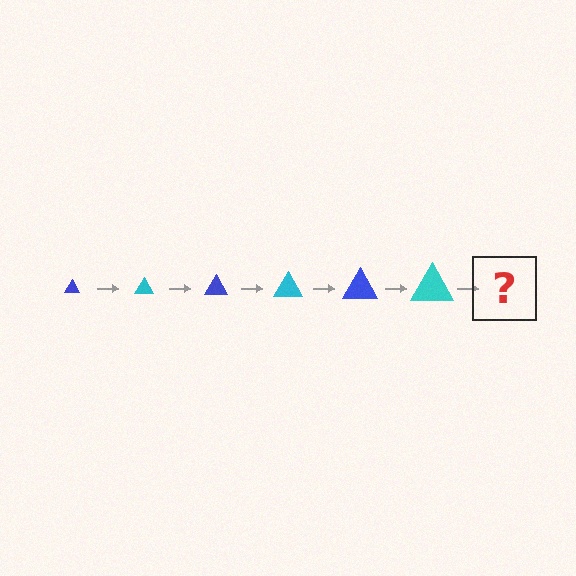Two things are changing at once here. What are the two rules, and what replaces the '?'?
The two rules are that the triangle grows larger each step and the color cycles through blue and cyan. The '?' should be a blue triangle, larger than the previous one.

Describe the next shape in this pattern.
It should be a blue triangle, larger than the previous one.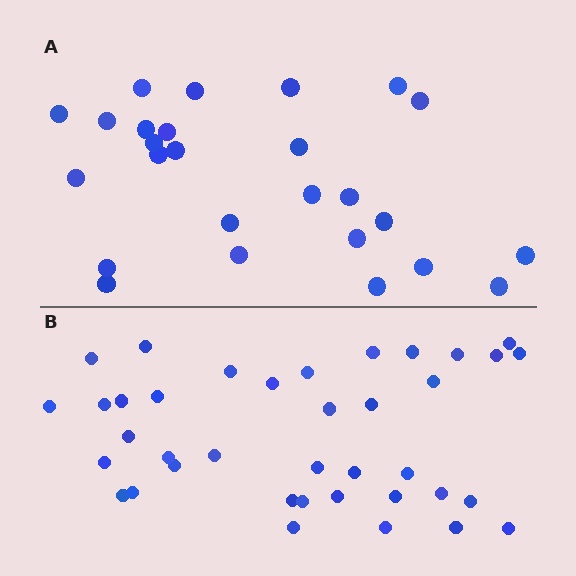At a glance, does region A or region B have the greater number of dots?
Region B (the bottom region) has more dots.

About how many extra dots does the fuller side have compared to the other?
Region B has roughly 12 or so more dots than region A.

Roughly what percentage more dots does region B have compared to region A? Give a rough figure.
About 45% more.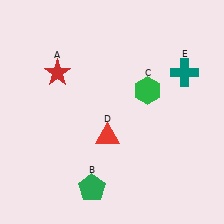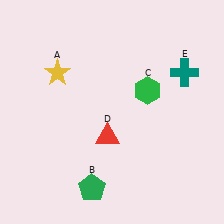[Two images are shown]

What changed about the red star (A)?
In Image 1, A is red. In Image 2, it changed to yellow.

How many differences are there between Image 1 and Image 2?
There is 1 difference between the two images.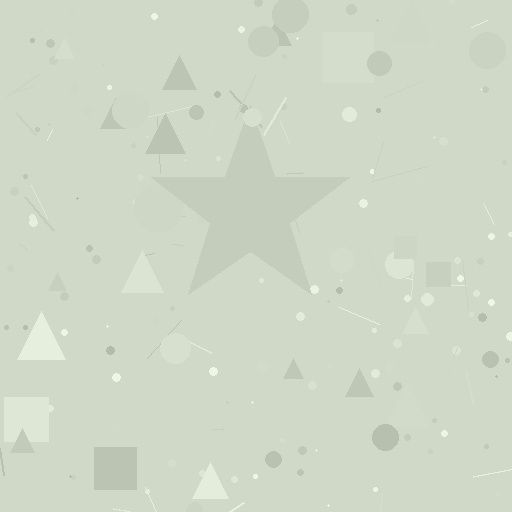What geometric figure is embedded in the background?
A star is embedded in the background.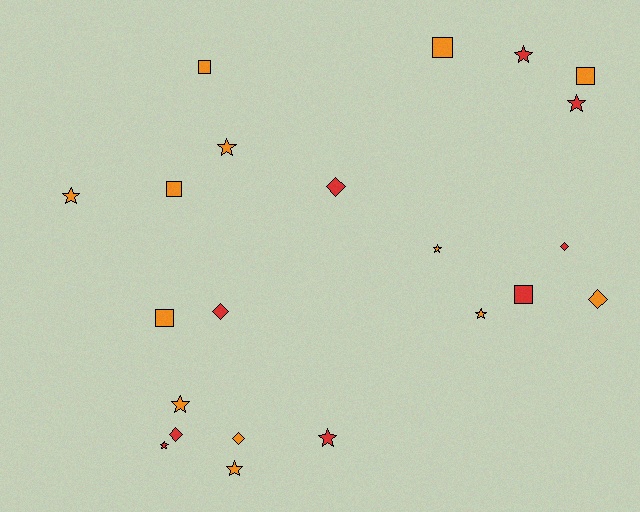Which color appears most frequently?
Orange, with 13 objects.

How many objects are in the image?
There are 22 objects.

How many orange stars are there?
There are 6 orange stars.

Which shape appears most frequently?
Star, with 10 objects.